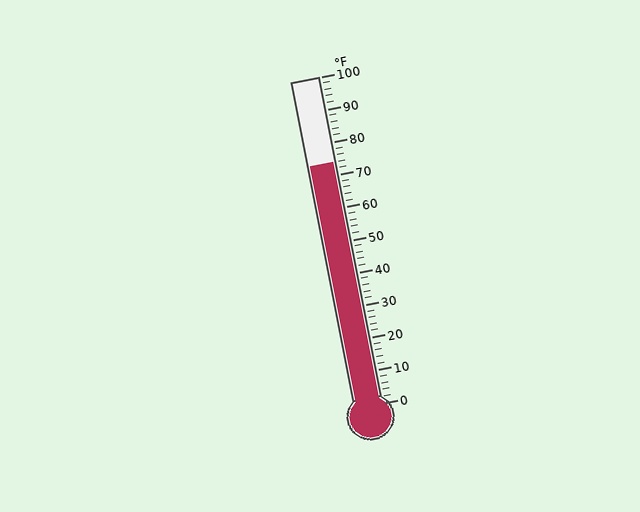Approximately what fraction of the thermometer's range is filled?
The thermometer is filled to approximately 75% of its range.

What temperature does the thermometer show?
The thermometer shows approximately 74°F.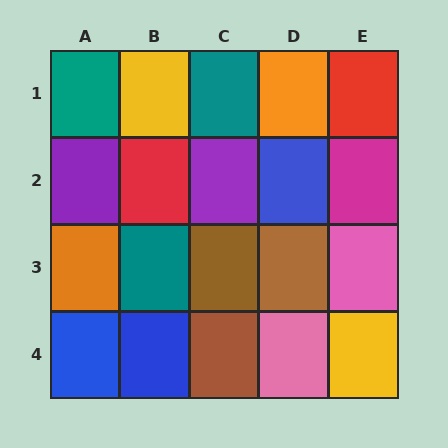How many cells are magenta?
1 cell is magenta.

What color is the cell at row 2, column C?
Purple.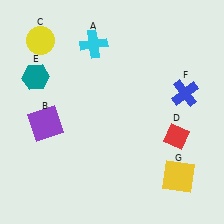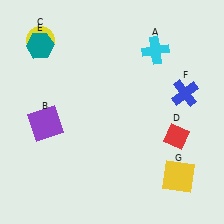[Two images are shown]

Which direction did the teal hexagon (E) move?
The teal hexagon (E) moved up.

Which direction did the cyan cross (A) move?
The cyan cross (A) moved right.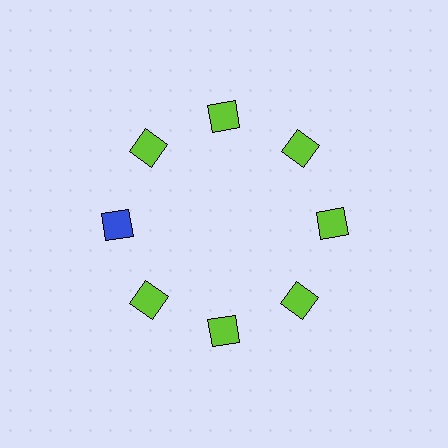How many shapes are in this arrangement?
There are 8 shapes arranged in a ring pattern.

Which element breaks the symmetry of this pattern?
The blue diamond at roughly the 9 o'clock position breaks the symmetry. All other shapes are lime diamonds.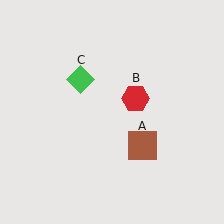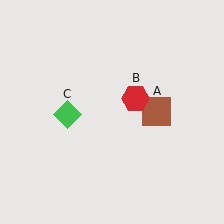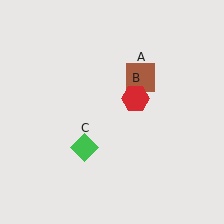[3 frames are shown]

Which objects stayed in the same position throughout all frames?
Red hexagon (object B) remained stationary.